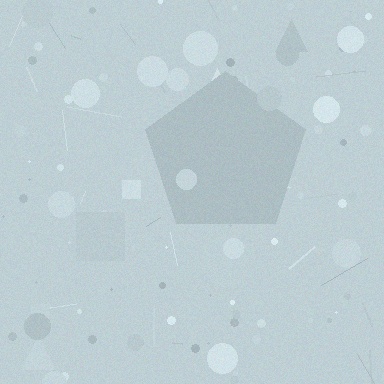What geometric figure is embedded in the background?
A pentagon is embedded in the background.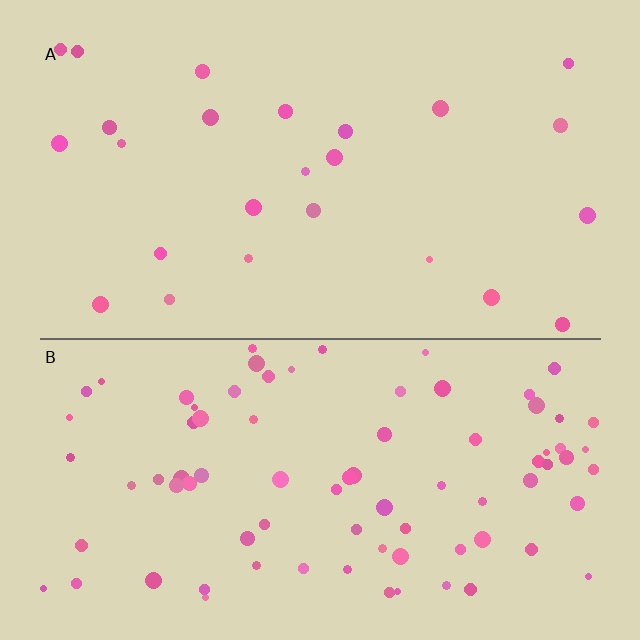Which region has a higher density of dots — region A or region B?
B (the bottom).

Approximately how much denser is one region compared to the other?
Approximately 3.3× — region B over region A.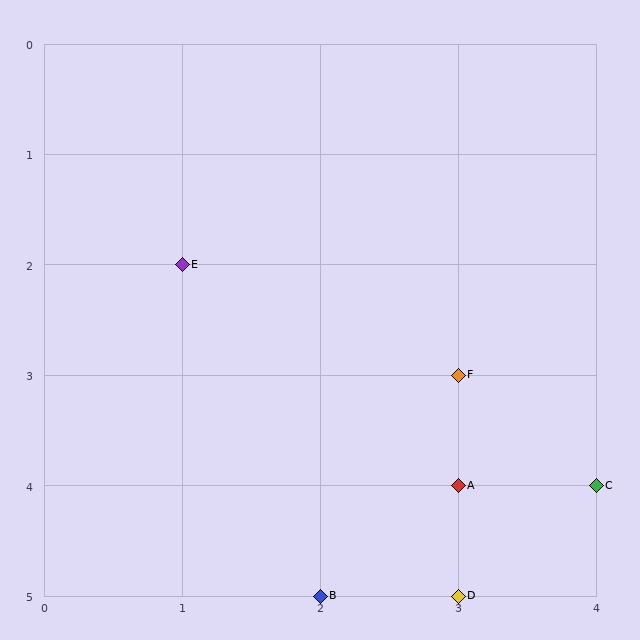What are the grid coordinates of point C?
Point C is at grid coordinates (4, 4).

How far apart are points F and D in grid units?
Points F and D are 2 rows apart.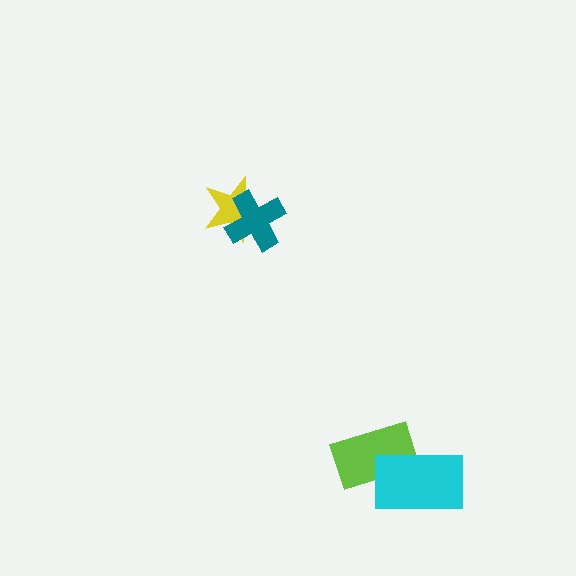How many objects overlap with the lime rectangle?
1 object overlaps with the lime rectangle.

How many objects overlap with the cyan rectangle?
1 object overlaps with the cyan rectangle.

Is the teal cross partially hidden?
No, no other shape covers it.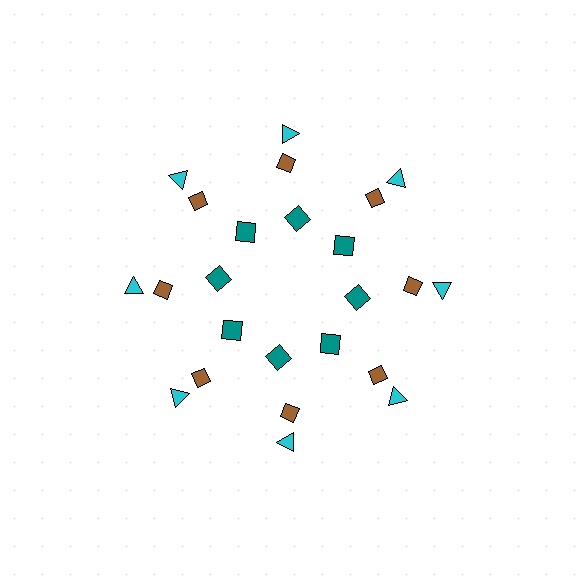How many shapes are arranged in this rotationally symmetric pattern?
There are 24 shapes, arranged in 8 groups of 3.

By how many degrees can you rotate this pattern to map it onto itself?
The pattern maps onto itself every 45 degrees of rotation.